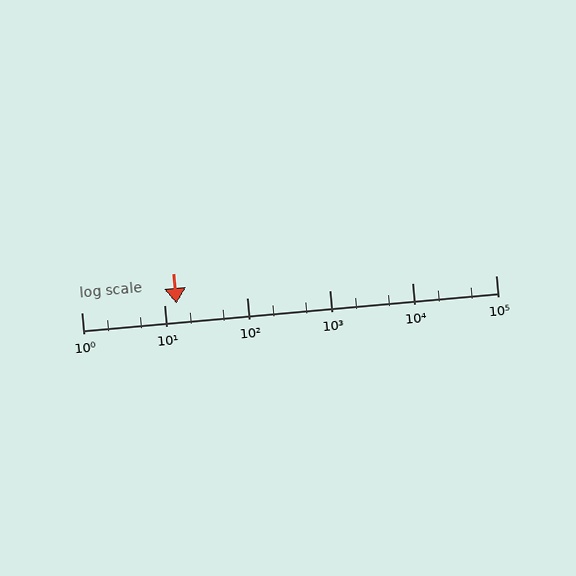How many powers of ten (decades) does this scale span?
The scale spans 5 decades, from 1 to 100000.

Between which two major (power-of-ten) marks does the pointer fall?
The pointer is between 10 and 100.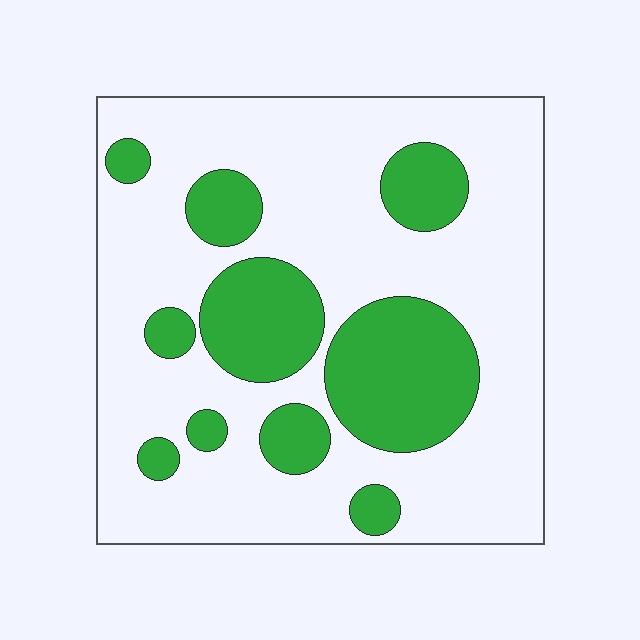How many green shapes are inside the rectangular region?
10.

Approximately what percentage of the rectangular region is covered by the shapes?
Approximately 30%.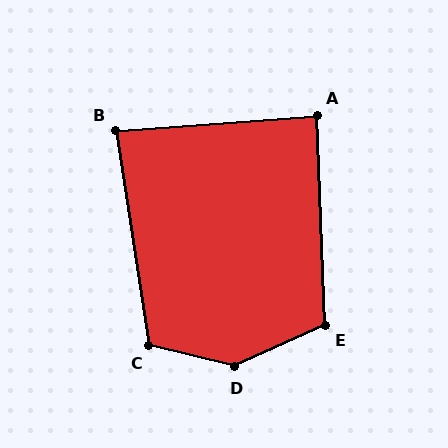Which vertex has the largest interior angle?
D, at approximately 142 degrees.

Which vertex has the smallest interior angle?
B, at approximately 85 degrees.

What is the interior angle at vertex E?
Approximately 113 degrees (obtuse).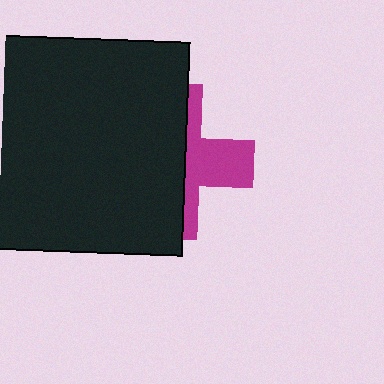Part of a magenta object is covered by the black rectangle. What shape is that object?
It is a cross.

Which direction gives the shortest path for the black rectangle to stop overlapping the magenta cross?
Moving left gives the shortest separation.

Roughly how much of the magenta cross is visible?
A small part of it is visible (roughly 38%).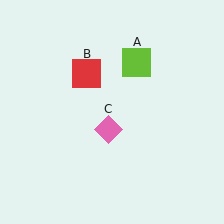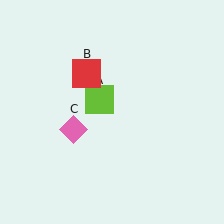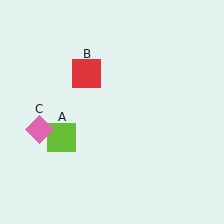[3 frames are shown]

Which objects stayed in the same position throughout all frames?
Red square (object B) remained stationary.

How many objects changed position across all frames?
2 objects changed position: lime square (object A), pink diamond (object C).